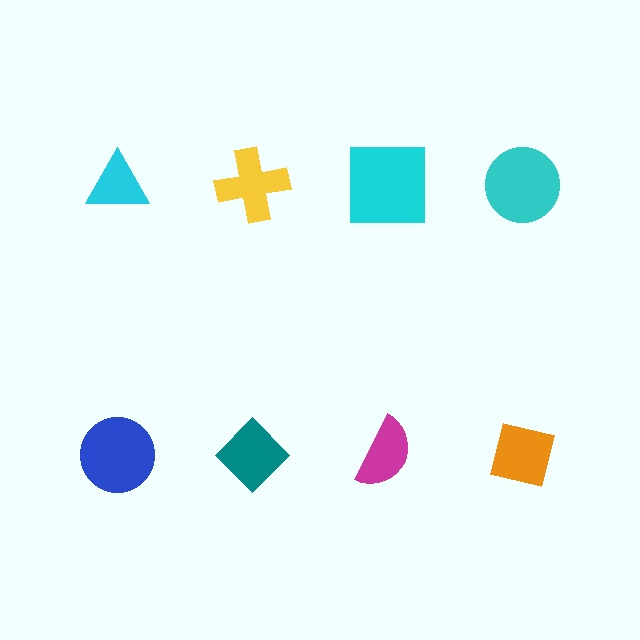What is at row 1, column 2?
A yellow cross.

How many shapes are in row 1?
4 shapes.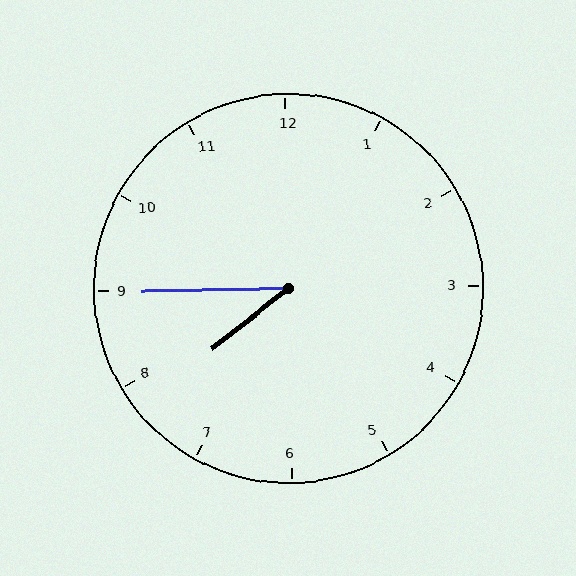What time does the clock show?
7:45.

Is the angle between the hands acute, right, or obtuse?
It is acute.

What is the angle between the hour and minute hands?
Approximately 38 degrees.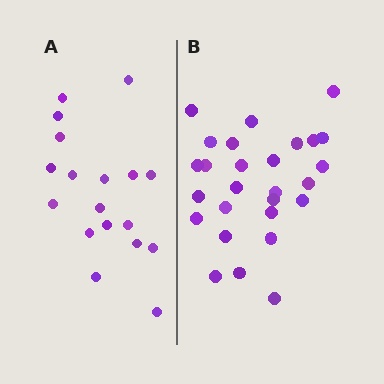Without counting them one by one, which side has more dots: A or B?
Region B (the right region) has more dots.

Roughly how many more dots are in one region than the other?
Region B has roughly 8 or so more dots than region A.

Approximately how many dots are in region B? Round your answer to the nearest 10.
About 30 dots. (The exact count is 27, which rounds to 30.)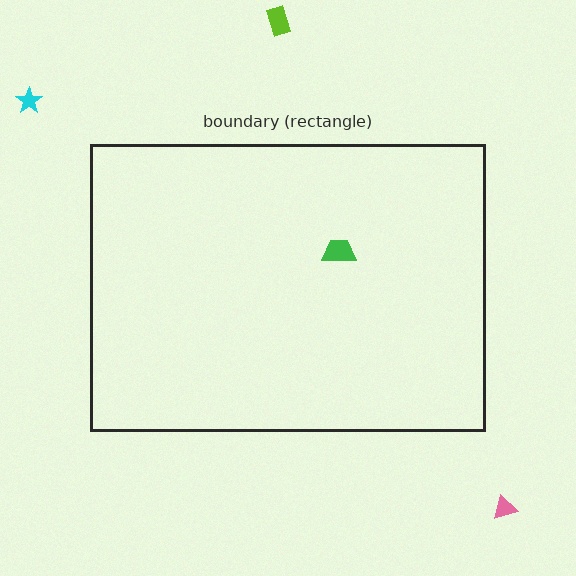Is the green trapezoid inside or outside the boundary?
Inside.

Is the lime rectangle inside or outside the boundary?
Outside.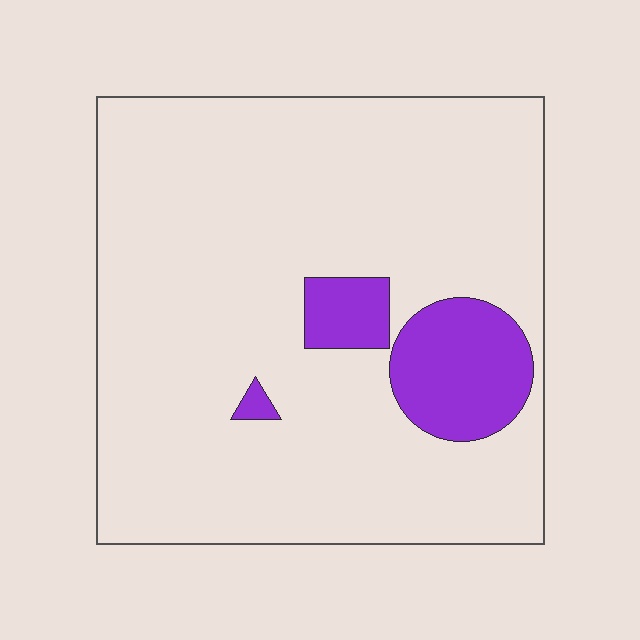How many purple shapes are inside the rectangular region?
3.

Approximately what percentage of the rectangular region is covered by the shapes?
Approximately 10%.